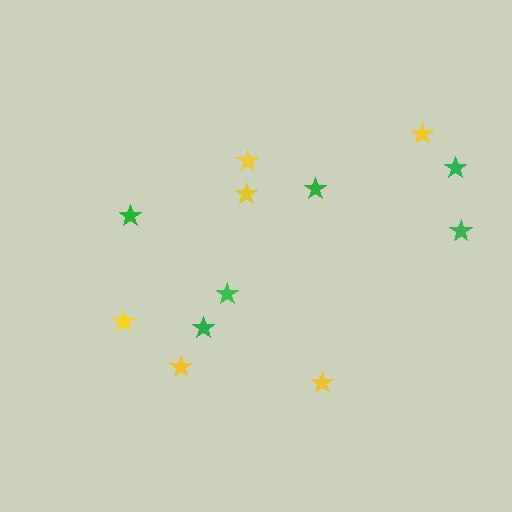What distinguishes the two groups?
There are 2 groups: one group of yellow stars (6) and one group of green stars (6).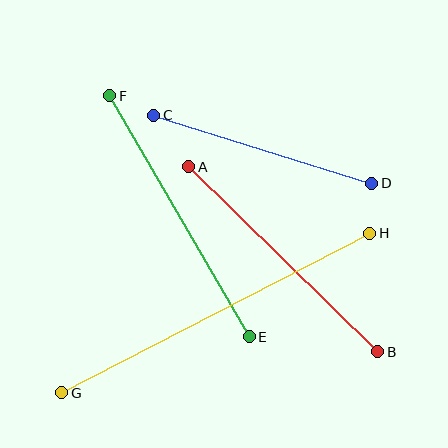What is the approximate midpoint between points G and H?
The midpoint is at approximately (216, 313) pixels.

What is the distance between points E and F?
The distance is approximately 278 pixels.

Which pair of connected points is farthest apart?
Points G and H are farthest apart.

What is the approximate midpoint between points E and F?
The midpoint is at approximately (180, 216) pixels.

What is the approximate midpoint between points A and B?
The midpoint is at approximately (283, 259) pixels.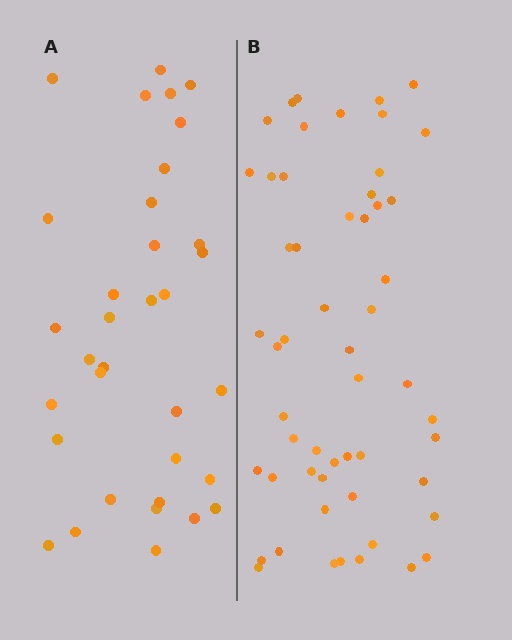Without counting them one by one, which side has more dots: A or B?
Region B (the right region) has more dots.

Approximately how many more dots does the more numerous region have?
Region B has approximately 20 more dots than region A.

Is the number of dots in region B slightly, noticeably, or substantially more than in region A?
Region B has substantially more. The ratio is roughly 1.6 to 1.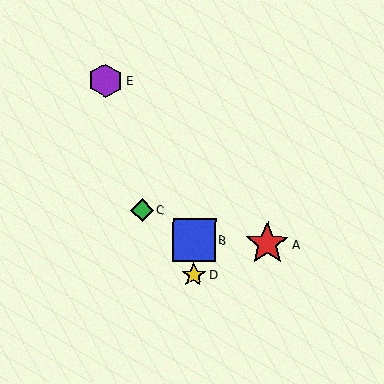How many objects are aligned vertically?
2 objects (B, D) are aligned vertically.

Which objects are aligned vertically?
Objects B, D are aligned vertically.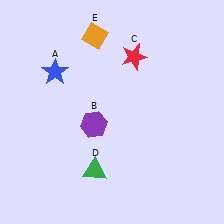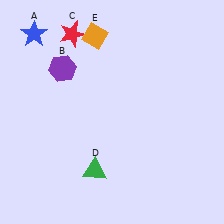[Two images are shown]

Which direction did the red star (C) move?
The red star (C) moved left.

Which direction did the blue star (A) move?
The blue star (A) moved up.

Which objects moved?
The objects that moved are: the blue star (A), the purple hexagon (B), the red star (C).